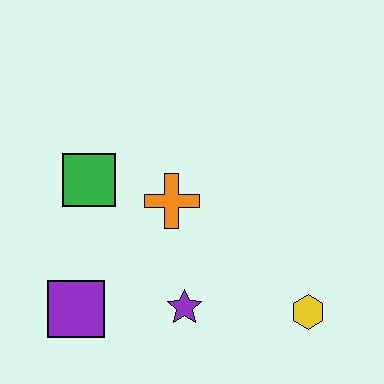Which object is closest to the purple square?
The purple star is closest to the purple square.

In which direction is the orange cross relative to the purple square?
The orange cross is above the purple square.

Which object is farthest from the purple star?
The green square is farthest from the purple star.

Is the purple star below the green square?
Yes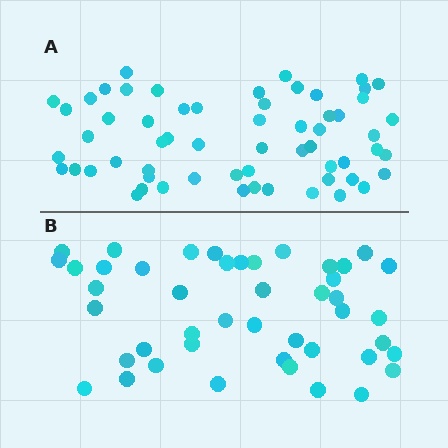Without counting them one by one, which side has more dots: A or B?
Region A (the top region) has more dots.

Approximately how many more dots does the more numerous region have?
Region A has approximately 15 more dots than region B.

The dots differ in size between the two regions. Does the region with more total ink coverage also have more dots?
No. Region B has more total ink coverage because its dots are larger, but region A actually contains more individual dots. Total area can be misleading — the number of items is what matters here.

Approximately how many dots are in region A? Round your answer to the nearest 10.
About 60 dots.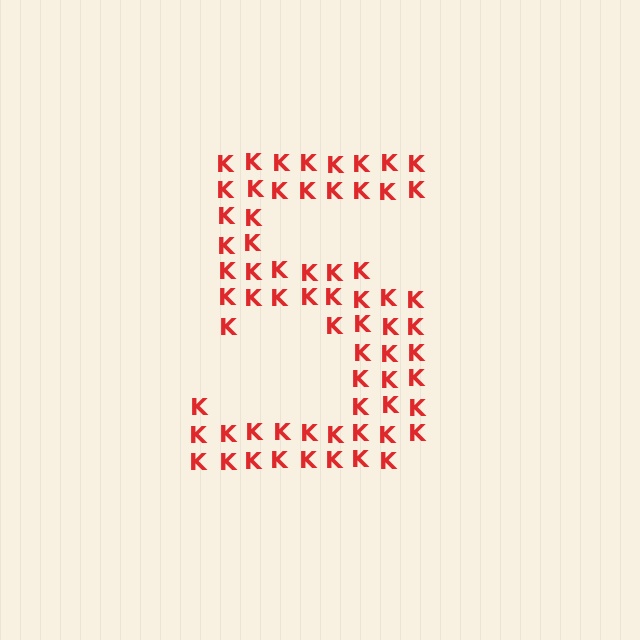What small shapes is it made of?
It is made of small letter K's.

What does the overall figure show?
The overall figure shows the digit 5.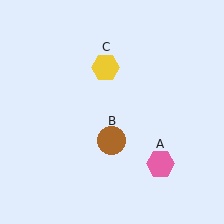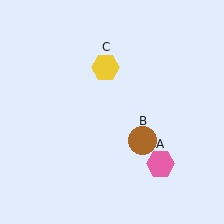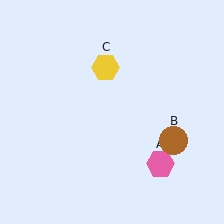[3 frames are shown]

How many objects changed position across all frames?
1 object changed position: brown circle (object B).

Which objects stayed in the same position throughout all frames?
Pink hexagon (object A) and yellow hexagon (object C) remained stationary.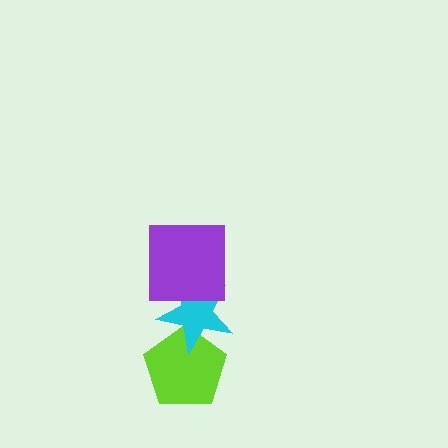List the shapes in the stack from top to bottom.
From top to bottom: the purple square, the cyan star, the lime pentagon.